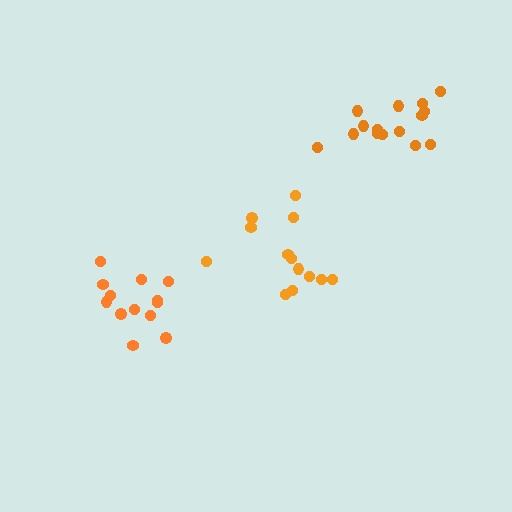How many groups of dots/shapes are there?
There are 3 groups.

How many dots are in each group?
Group 1: 13 dots, Group 2: 13 dots, Group 3: 15 dots (41 total).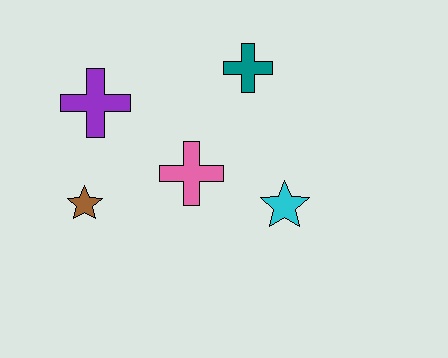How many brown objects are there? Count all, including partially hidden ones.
There is 1 brown object.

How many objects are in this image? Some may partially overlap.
There are 5 objects.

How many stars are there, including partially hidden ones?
There are 2 stars.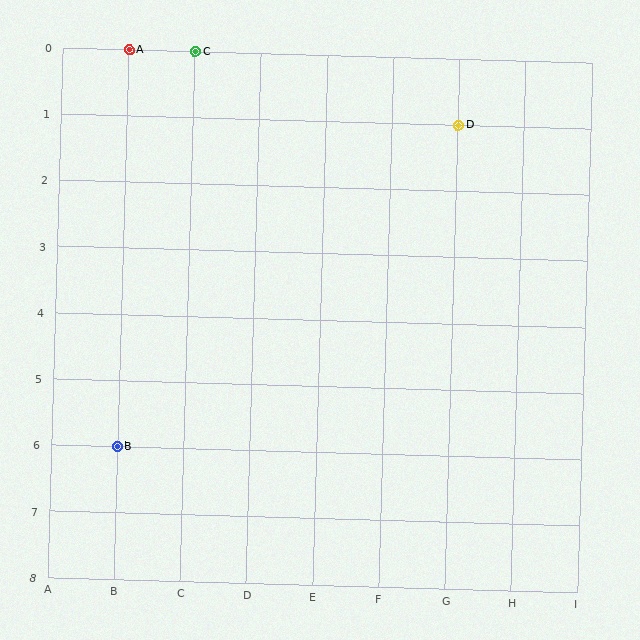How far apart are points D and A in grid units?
Points D and A are 5 columns and 1 row apart (about 5.1 grid units diagonally).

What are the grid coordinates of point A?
Point A is at grid coordinates (B, 0).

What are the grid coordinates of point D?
Point D is at grid coordinates (G, 1).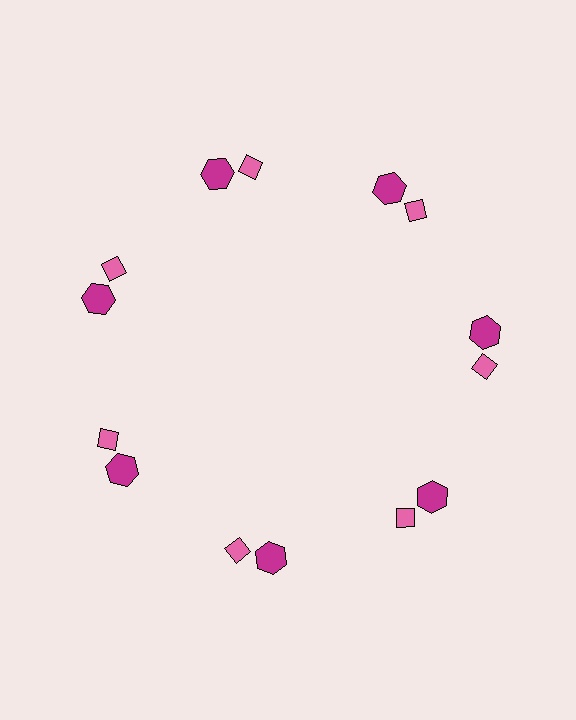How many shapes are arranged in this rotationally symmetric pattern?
There are 14 shapes, arranged in 7 groups of 2.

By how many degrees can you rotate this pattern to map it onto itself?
The pattern maps onto itself every 51 degrees of rotation.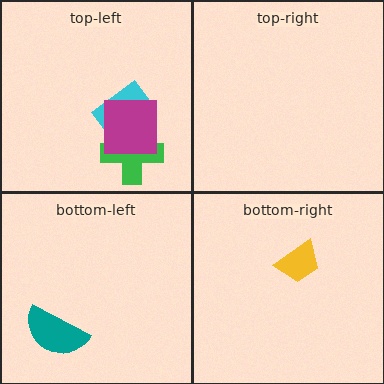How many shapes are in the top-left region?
3.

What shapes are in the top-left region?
The cyan rectangle, the green cross, the magenta square.